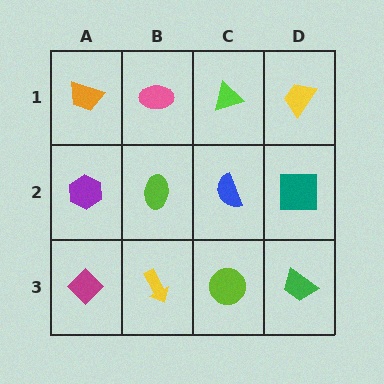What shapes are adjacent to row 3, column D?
A teal square (row 2, column D), a lime circle (row 3, column C).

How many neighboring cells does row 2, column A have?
3.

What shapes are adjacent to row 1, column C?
A blue semicircle (row 2, column C), a pink ellipse (row 1, column B), a yellow trapezoid (row 1, column D).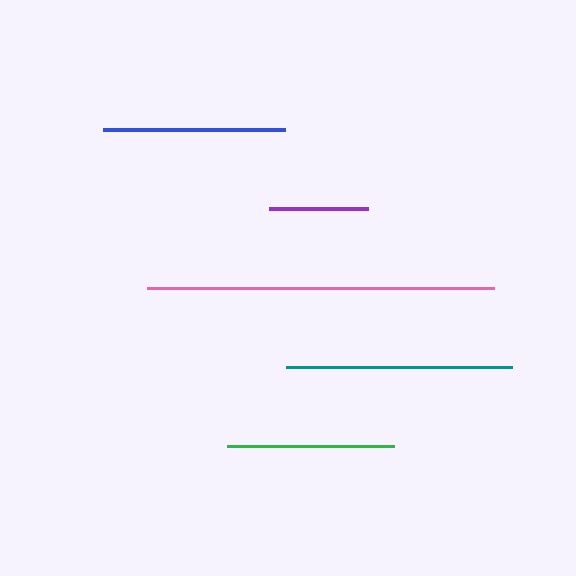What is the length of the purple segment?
The purple segment is approximately 99 pixels long.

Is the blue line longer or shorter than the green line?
The blue line is longer than the green line.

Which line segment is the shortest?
The purple line is the shortest at approximately 99 pixels.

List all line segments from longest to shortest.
From longest to shortest: pink, teal, blue, green, purple.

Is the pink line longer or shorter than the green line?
The pink line is longer than the green line.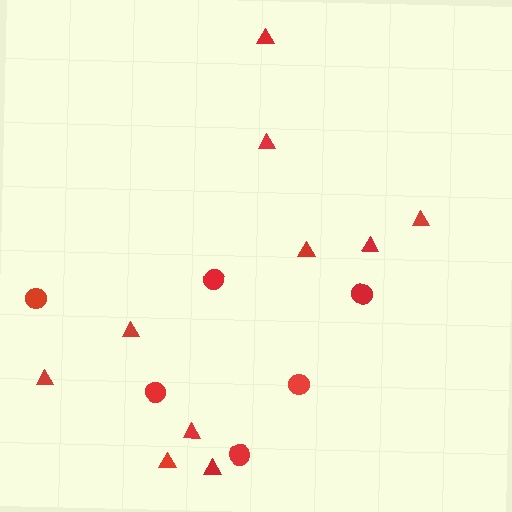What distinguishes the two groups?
There are 2 groups: one group of circles (6) and one group of triangles (10).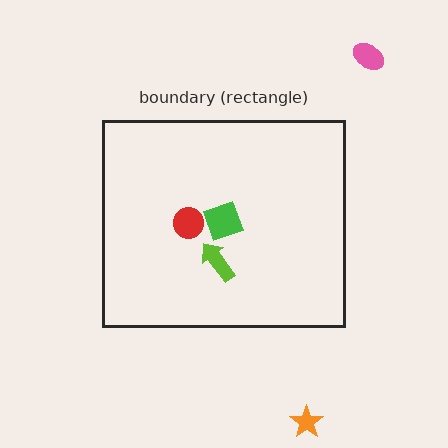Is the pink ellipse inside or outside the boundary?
Outside.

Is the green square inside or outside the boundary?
Inside.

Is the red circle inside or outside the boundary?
Inside.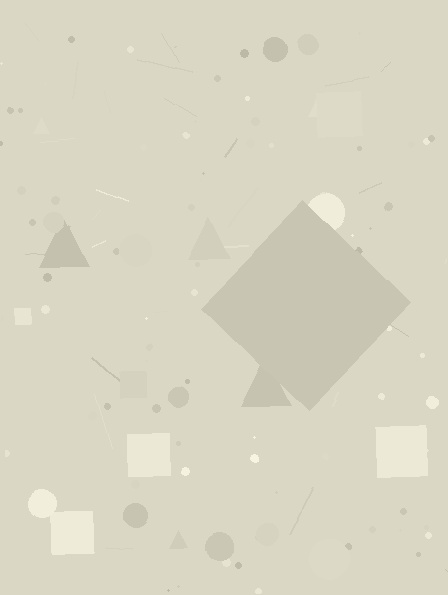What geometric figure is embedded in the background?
A diamond is embedded in the background.